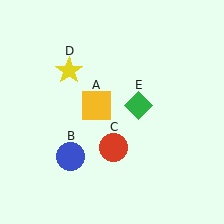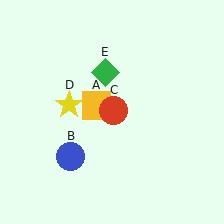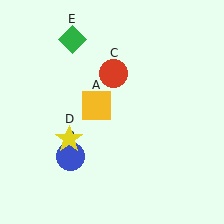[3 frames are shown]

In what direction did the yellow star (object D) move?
The yellow star (object D) moved down.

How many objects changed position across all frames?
3 objects changed position: red circle (object C), yellow star (object D), green diamond (object E).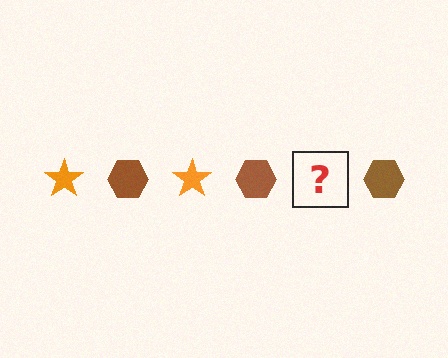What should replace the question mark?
The question mark should be replaced with an orange star.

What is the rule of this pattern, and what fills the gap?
The rule is that the pattern alternates between orange star and brown hexagon. The gap should be filled with an orange star.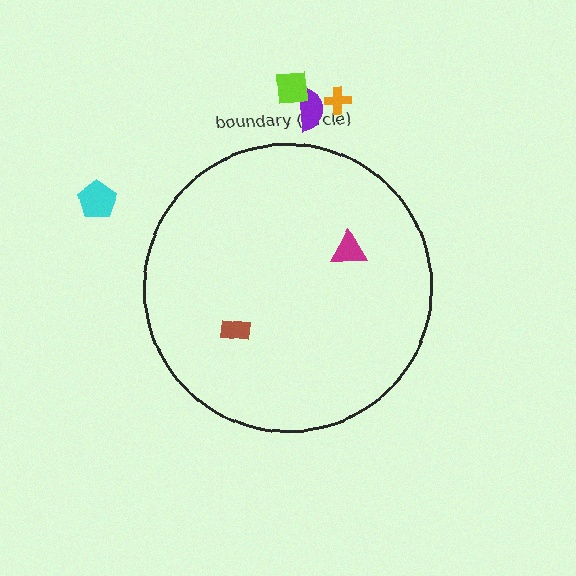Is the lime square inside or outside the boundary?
Outside.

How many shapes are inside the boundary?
2 inside, 4 outside.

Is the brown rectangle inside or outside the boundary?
Inside.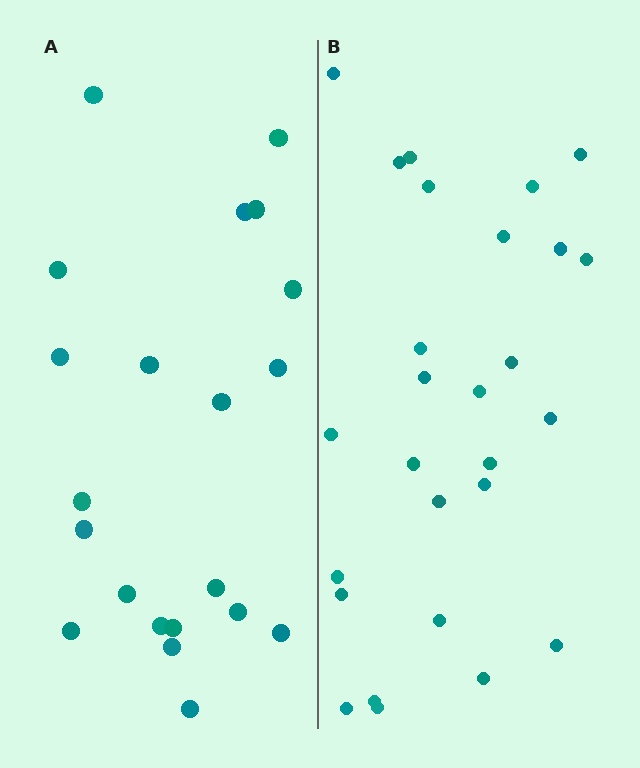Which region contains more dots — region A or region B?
Region B (the right region) has more dots.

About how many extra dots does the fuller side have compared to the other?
Region B has about 6 more dots than region A.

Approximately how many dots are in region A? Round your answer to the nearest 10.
About 20 dots. (The exact count is 21, which rounds to 20.)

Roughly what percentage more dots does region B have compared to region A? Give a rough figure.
About 30% more.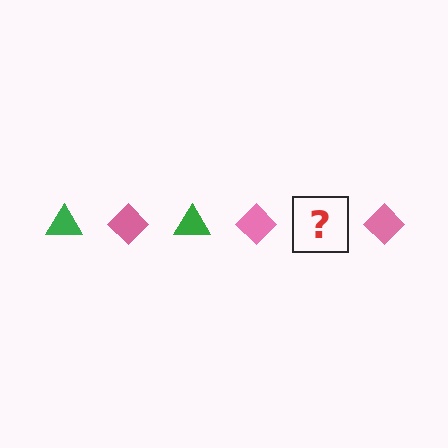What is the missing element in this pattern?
The missing element is a green triangle.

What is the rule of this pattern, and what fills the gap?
The rule is that the pattern alternates between green triangle and pink diamond. The gap should be filled with a green triangle.